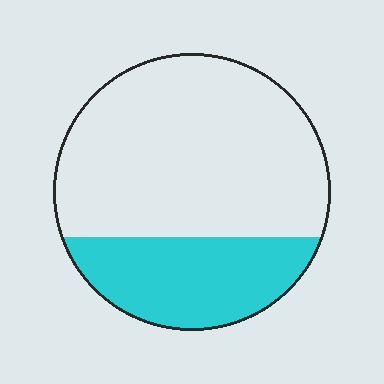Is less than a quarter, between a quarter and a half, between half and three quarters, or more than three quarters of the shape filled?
Between a quarter and a half.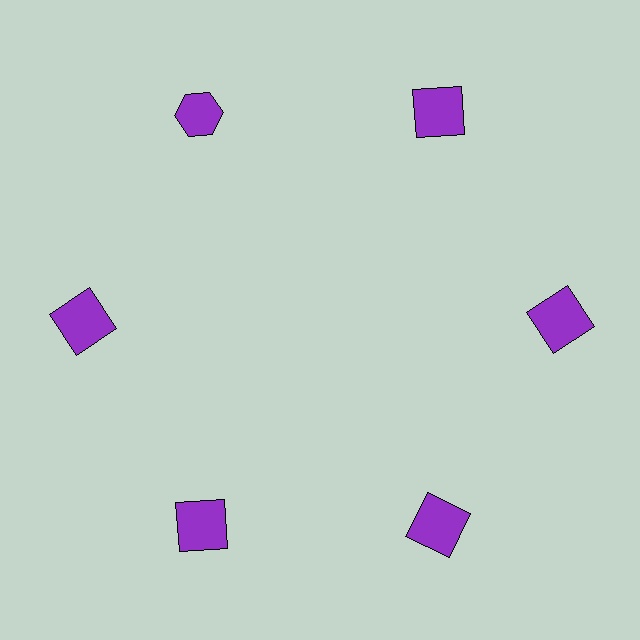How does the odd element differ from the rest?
It has a different shape: hexagon instead of square.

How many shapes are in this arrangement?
There are 6 shapes arranged in a ring pattern.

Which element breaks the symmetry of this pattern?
The purple hexagon at roughly the 11 o'clock position breaks the symmetry. All other shapes are purple squares.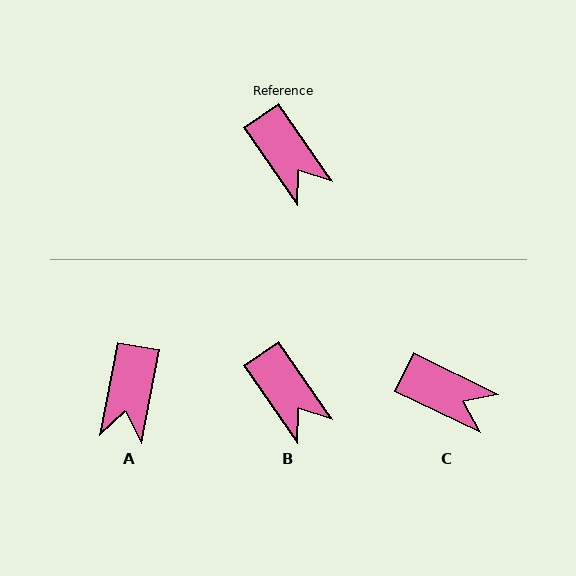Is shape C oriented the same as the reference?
No, it is off by about 29 degrees.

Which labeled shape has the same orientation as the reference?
B.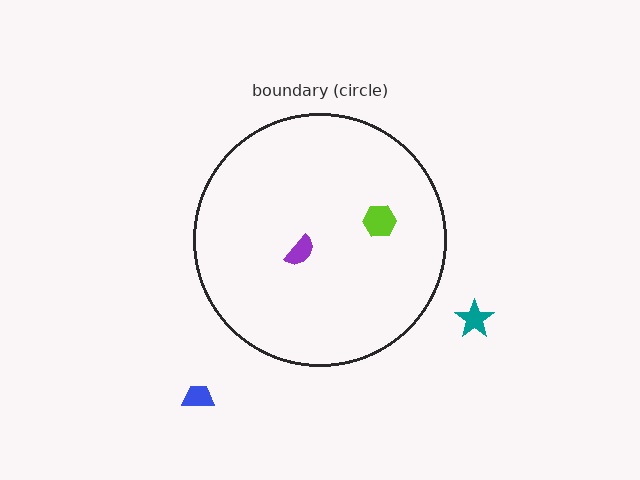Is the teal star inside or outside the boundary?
Outside.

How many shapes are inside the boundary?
2 inside, 2 outside.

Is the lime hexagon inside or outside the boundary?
Inside.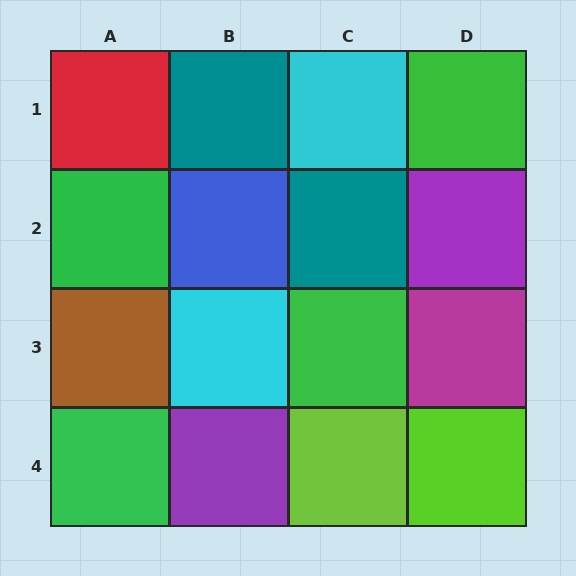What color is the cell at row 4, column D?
Lime.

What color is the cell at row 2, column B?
Blue.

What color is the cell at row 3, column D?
Magenta.